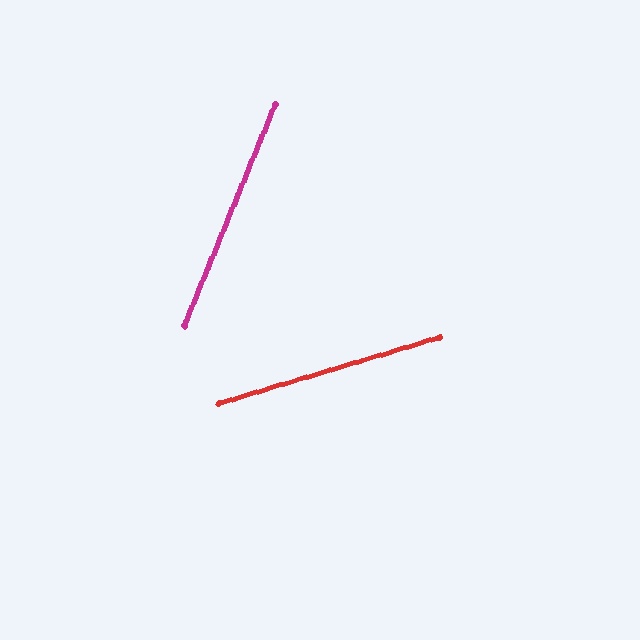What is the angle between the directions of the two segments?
Approximately 51 degrees.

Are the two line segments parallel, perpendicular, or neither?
Neither parallel nor perpendicular — they differ by about 51°.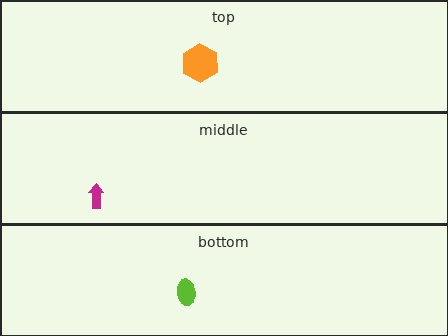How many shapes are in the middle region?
1.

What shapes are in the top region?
The orange hexagon.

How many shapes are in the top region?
1.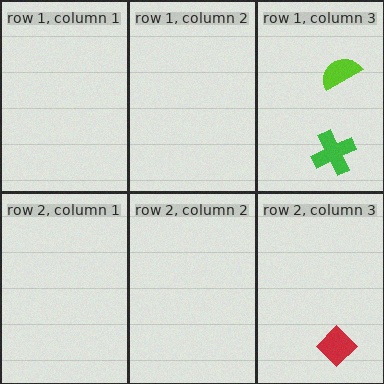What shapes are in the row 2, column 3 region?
The red diamond.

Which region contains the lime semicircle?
The row 1, column 3 region.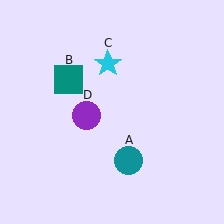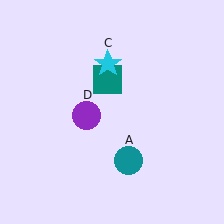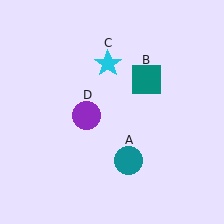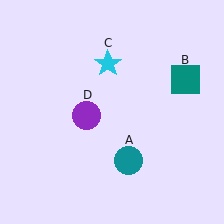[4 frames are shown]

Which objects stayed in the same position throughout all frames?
Teal circle (object A) and cyan star (object C) and purple circle (object D) remained stationary.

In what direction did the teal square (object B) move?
The teal square (object B) moved right.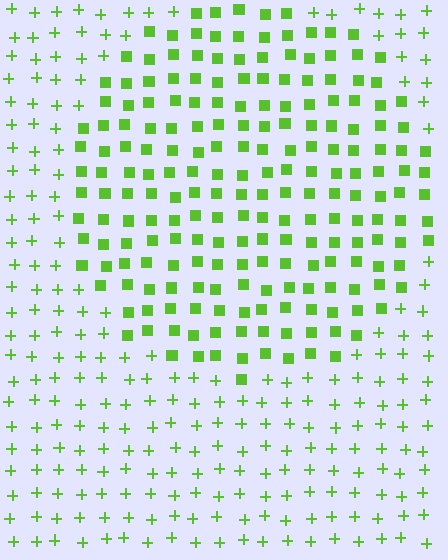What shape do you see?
I see a circle.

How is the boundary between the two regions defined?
The boundary is defined by a change in element shape: squares inside vs. plus signs outside. All elements share the same color and spacing.